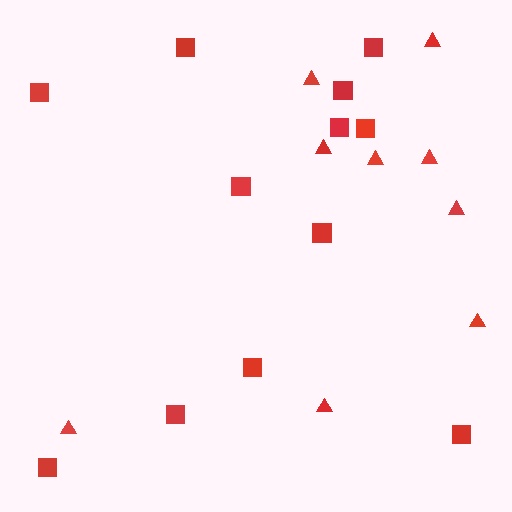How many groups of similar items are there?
There are 2 groups: one group of squares (12) and one group of triangles (9).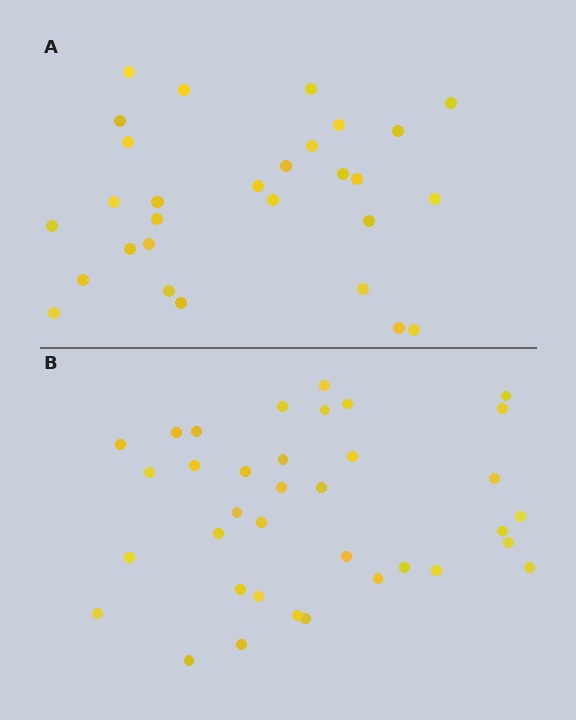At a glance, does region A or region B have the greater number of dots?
Region B (the bottom region) has more dots.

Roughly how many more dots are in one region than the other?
Region B has roughly 8 or so more dots than region A.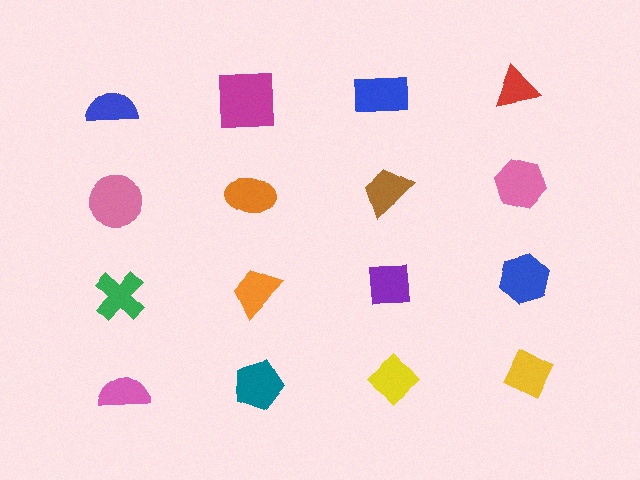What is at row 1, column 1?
A blue semicircle.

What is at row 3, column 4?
A blue hexagon.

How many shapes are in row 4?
4 shapes.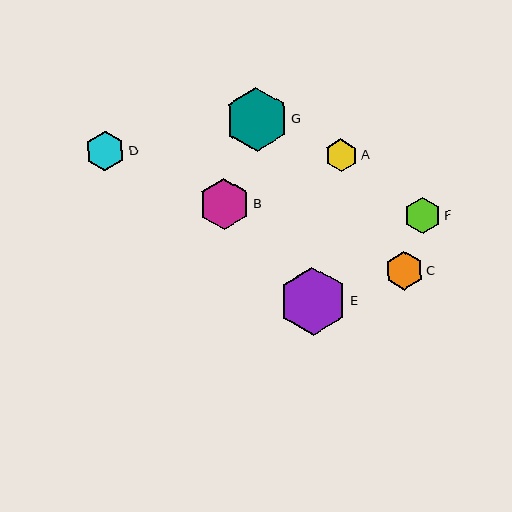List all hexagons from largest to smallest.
From largest to smallest: E, G, B, D, C, F, A.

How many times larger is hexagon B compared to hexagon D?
Hexagon B is approximately 1.3 times the size of hexagon D.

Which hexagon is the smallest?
Hexagon A is the smallest with a size of approximately 33 pixels.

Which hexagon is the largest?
Hexagon E is the largest with a size of approximately 68 pixels.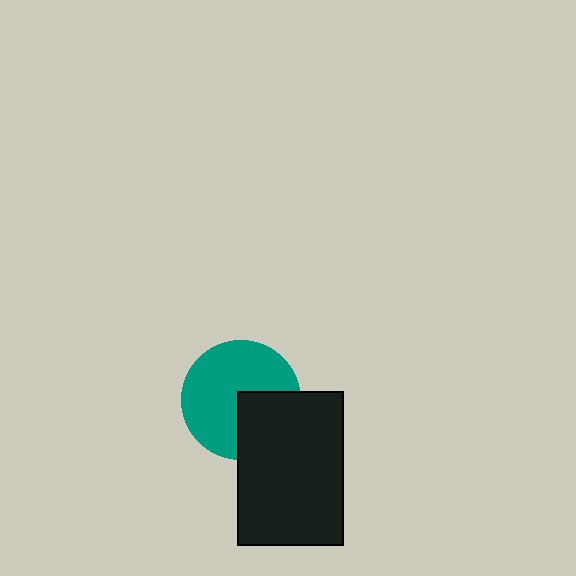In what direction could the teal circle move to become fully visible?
The teal circle could move toward the upper-left. That would shift it out from behind the black rectangle entirely.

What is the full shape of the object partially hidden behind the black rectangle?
The partially hidden object is a teal circle.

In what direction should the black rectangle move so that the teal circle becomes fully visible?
The black rectangle should move toward the lower-right. That is the shortest direction to clear the overlap and leave the teal circle fully visible.